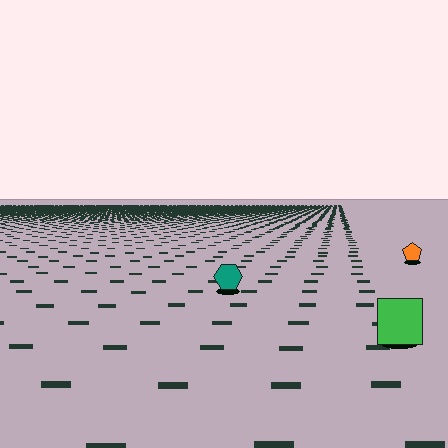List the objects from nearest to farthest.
From nearest to farthest: the green square, the teal hexagon, the orange pentagon.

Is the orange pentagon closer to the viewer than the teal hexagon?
No. The teal hexagon is closer — you can tell from the texture gradient: the ground texture is coarser near it.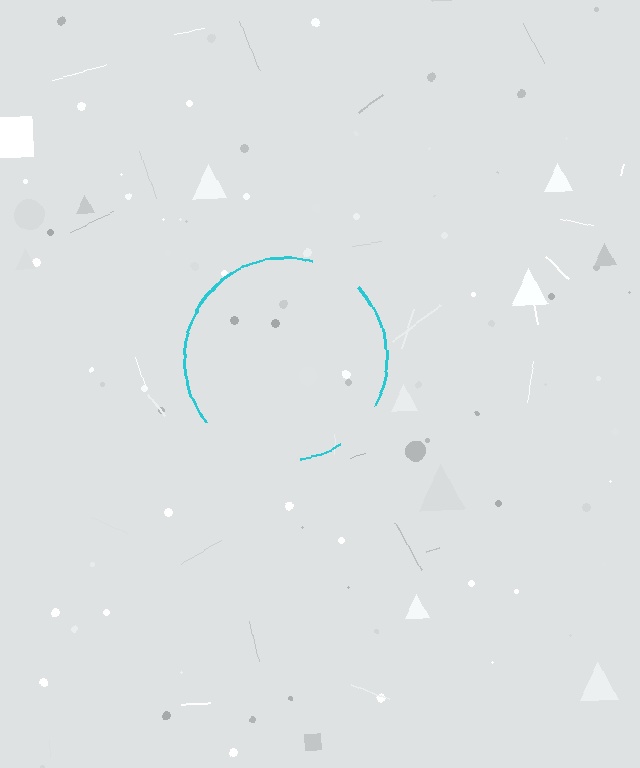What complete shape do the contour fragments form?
The contour fragments form a circle.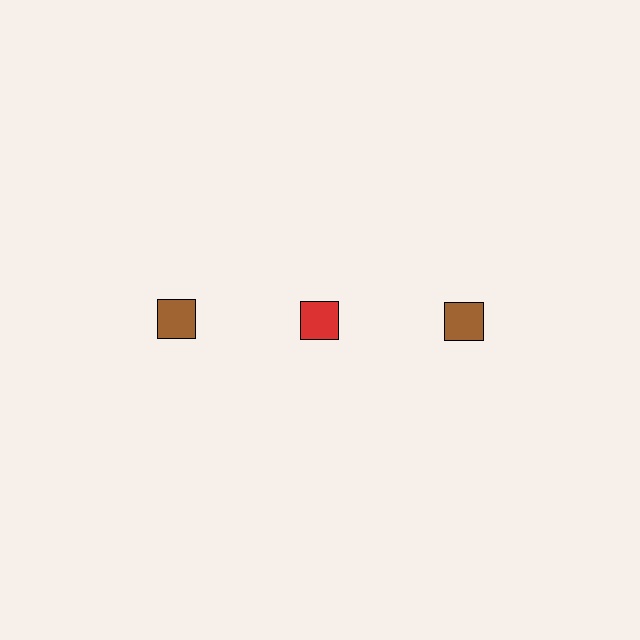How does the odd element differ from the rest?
It has a different color: red instead of brown.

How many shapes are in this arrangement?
There are 3 shapes arranged in a grid pattern.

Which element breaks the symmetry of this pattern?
The red square in the top row, second from left column breaks the symmetry. All other shapes are brown squares.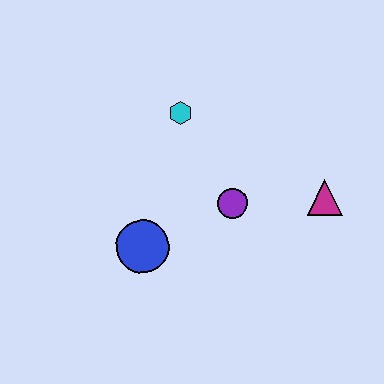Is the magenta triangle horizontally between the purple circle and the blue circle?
No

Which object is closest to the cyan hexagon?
The purple circle is closest to the cyan hexagon.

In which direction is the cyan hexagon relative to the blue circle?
The cyan hexagon is above the blue circle.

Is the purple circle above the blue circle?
Yes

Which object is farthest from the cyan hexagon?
The magenta triangle is farthest from the cyan hexagon.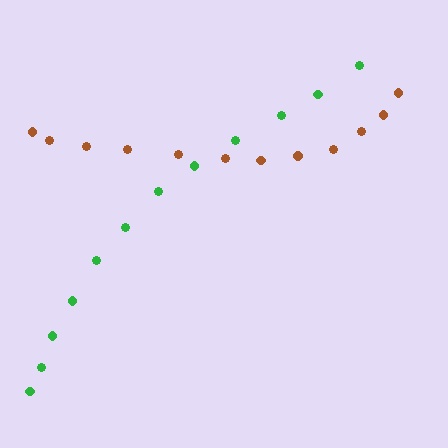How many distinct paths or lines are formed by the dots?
There are 2 distinct paths.